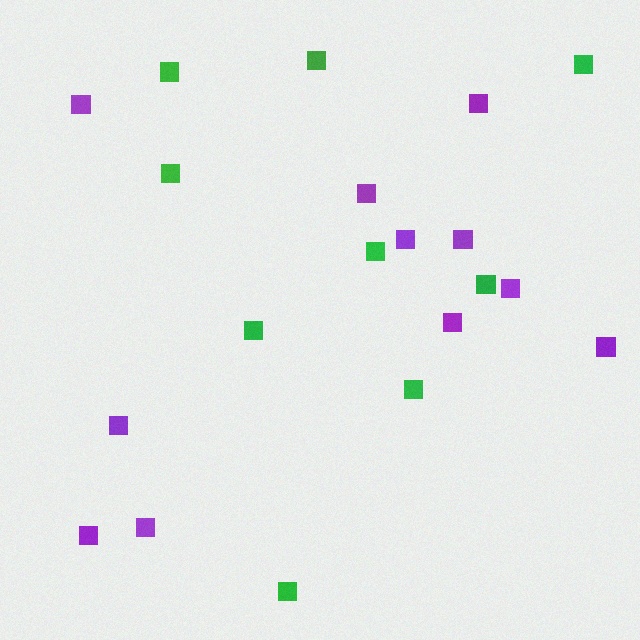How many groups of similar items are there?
There are 2 groups: one group of green squares (9) and one group of purple squares (11).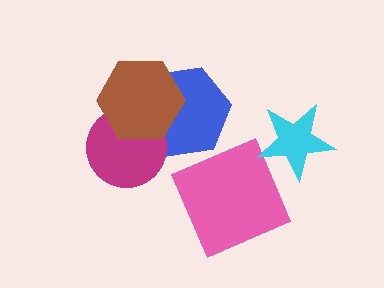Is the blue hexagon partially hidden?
Yes, it is partially covered by another shape.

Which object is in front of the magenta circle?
The brown hexagon is in front of the magenta circle.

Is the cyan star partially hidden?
No, no other shape covers it.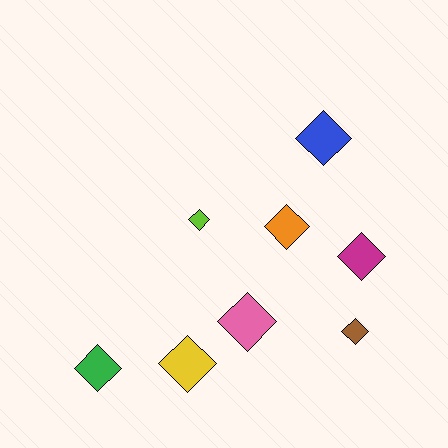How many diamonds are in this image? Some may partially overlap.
There are 8 diamonds.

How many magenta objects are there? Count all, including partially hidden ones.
There is 1 magenta object.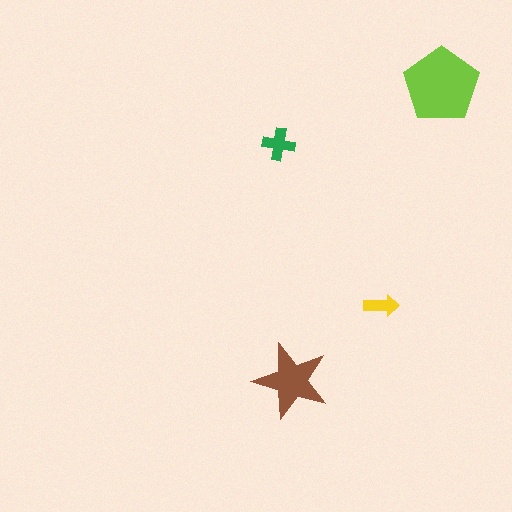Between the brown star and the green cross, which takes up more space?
The brown star.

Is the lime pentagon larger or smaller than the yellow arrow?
Larger.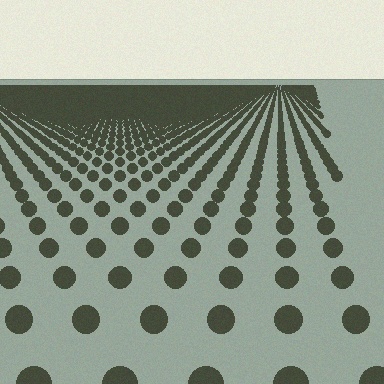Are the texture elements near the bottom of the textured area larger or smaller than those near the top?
Larger. Near the bottom, elements are closer to the viewer and appear at a bigger on-screen size.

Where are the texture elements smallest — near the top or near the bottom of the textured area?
Near the top.